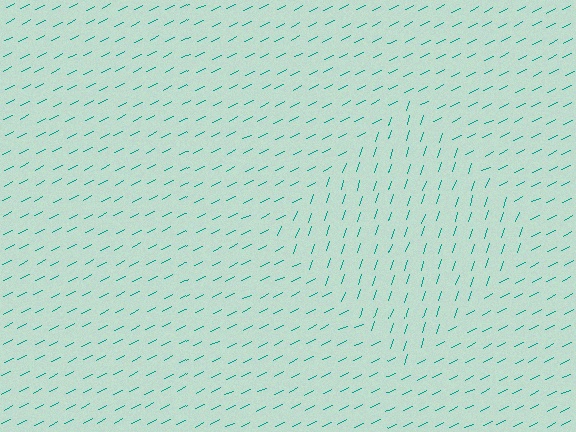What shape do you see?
I see a diamond.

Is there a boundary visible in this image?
Yes, there is a texture boundary formed by a change in line orientation.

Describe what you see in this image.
The image is filled with small teal line segments. A diamond region in the image has lines oriented differently from the surrounding lines, creating a visible texture boundary.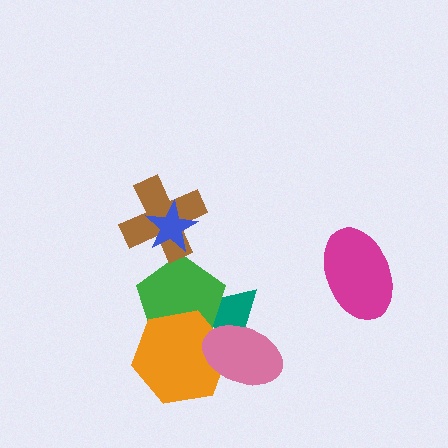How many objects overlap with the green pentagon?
2 objects overlap with the green pentagon.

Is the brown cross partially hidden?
Yes, it is partially covered by another shape.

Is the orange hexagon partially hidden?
Yes, it is partially covered by another shape.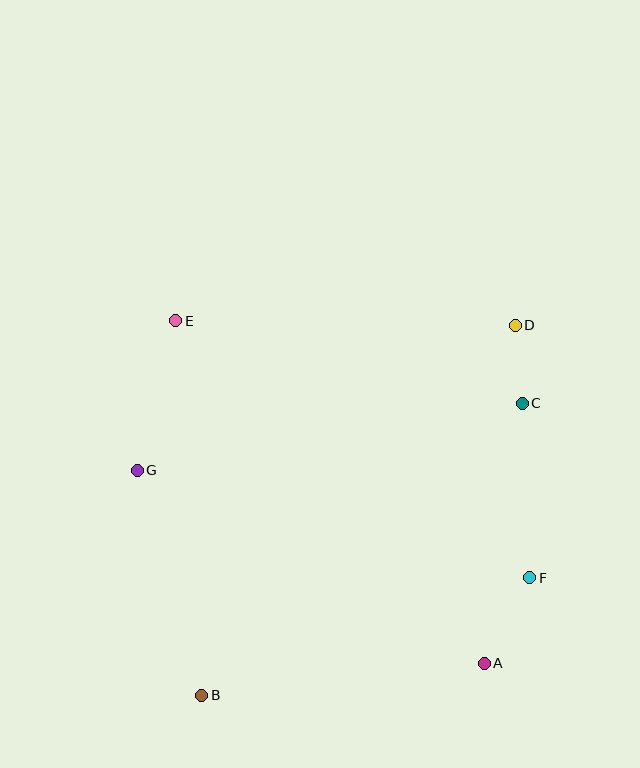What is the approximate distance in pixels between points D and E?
The distance between D and E is approximately 339 pixels.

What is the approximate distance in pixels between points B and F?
The distance between B and F is approximately 349 pixels.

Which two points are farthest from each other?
Points B and D are farthest from each other.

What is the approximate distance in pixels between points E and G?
The distance between E and G is approximately 154 pixels.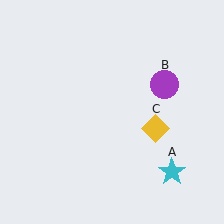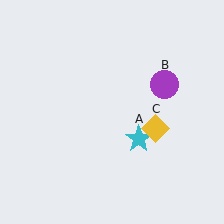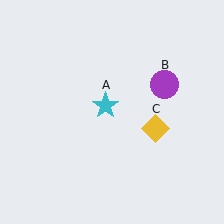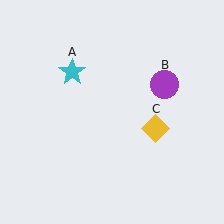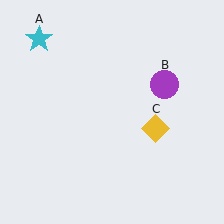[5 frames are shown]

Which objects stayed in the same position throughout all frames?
Purple circle (object B) and yellow diamond (object C) remained stationary.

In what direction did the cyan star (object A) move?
The cyan star (object A) moved up and to the left.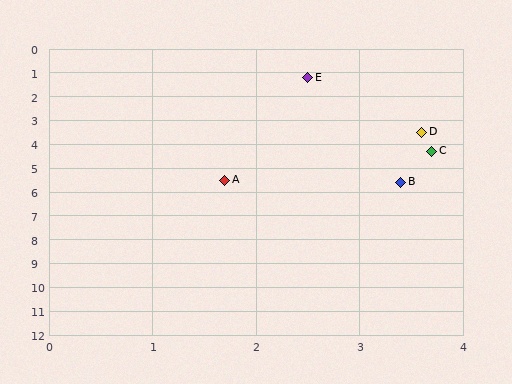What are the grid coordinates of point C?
Point C is at approximately (3.7, 4.3).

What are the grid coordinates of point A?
Point A is at approximately (1.7, 5.5).